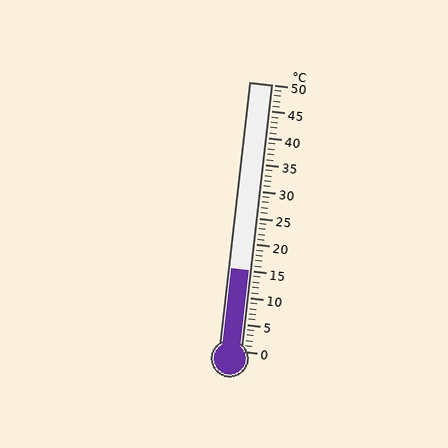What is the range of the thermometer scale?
The thermometer scale ranges from 0°C to 50°C.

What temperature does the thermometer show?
The thermometer shows approximately 15°C.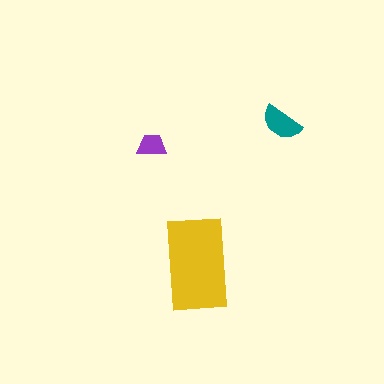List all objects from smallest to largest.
The purple trapezoid, the teal semicircle, the yellow rectangle.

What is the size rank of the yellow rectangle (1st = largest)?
1st.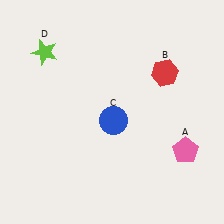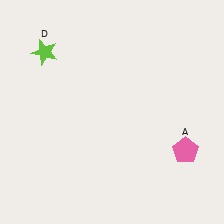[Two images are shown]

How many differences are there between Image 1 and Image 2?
There are 2 differences between the two images.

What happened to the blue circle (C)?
The blue circle (C) was removed in Image 2. It was in the bottom-right area of Image 1.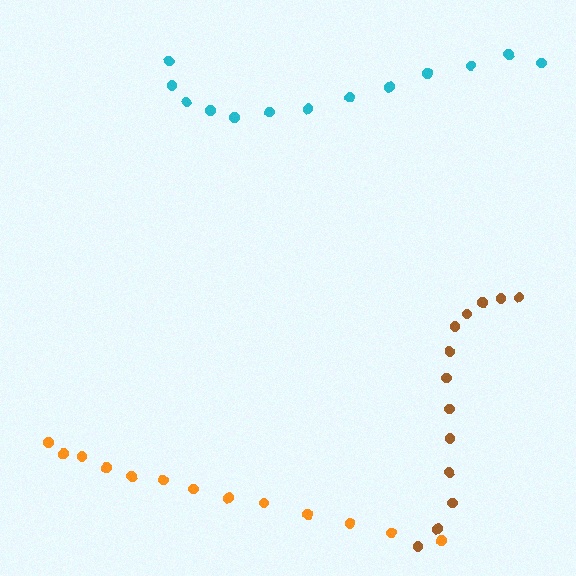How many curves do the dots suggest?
There are 3 distinct paths.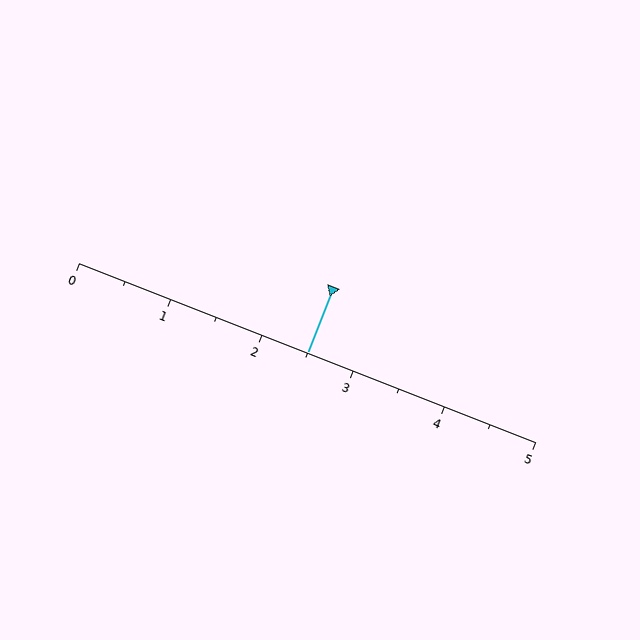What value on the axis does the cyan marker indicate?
The marker indicates approximately 2.5.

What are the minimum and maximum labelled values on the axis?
The axis runs from 0 to 5.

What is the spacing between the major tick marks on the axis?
The major ticks are spaced 1 apart.